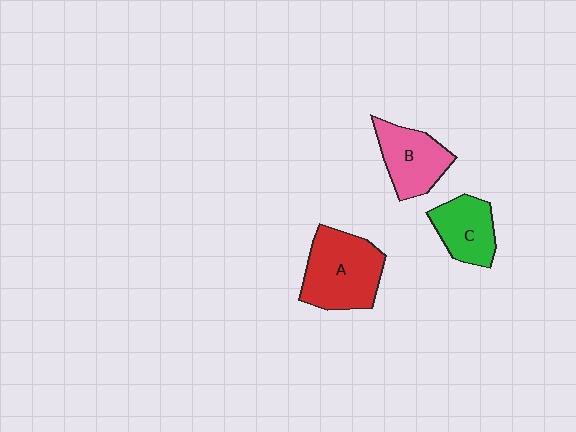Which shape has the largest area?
Shape A (red).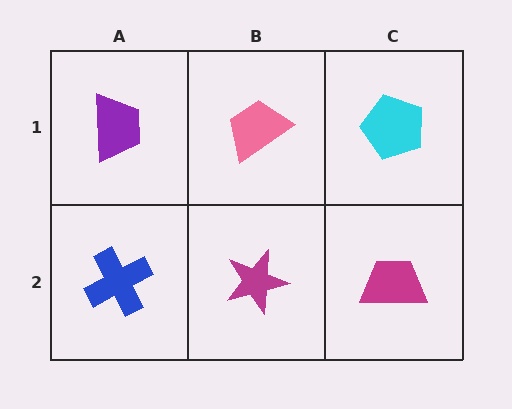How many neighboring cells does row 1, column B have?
3.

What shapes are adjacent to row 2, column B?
A pink trapezoid (row 1, column B), a blue cross (row 2, column A), a magenta trapezoid (row 2, column C).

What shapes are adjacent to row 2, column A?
A purple trapezoid (row 1, column A), a magenta star (row 2, column B).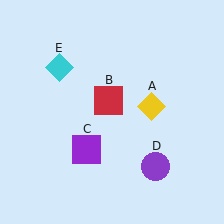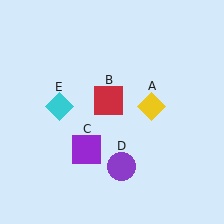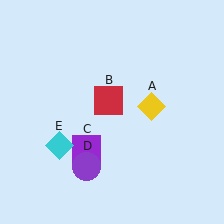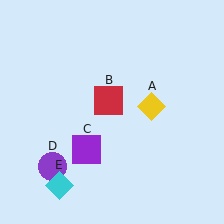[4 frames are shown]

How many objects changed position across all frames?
2 objects changed position: purple circle (object D), cyan diamond (object E).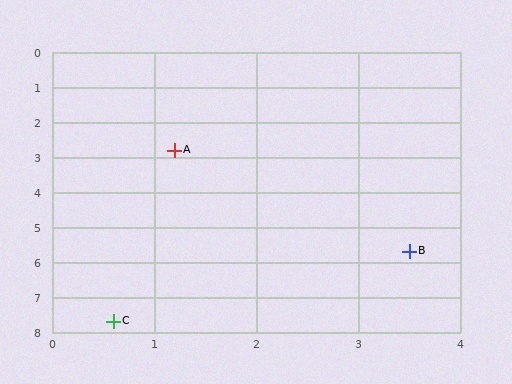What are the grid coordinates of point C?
Point C is at approximately (0.6, 7.7).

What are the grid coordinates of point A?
Point A is at approximately (1.2, 2.8).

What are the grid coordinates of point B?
Point B is at approximately (3.5, 5.7).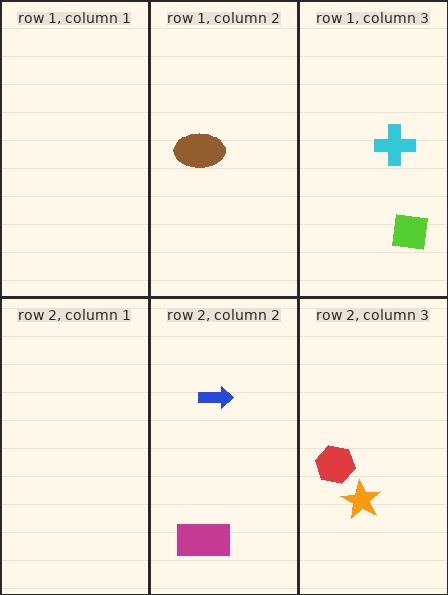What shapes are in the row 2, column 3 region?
The red hexagon, the orange star.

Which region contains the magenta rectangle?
The row 2, column 2 region.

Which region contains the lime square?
The row 1, column 3 region.